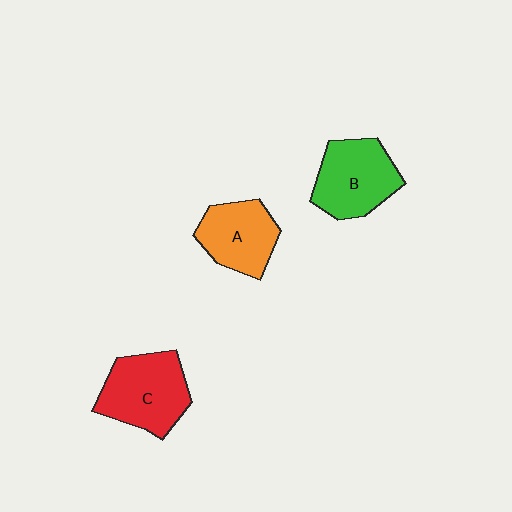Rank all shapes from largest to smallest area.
From largest to smallest: C (red), B (green), A (orange).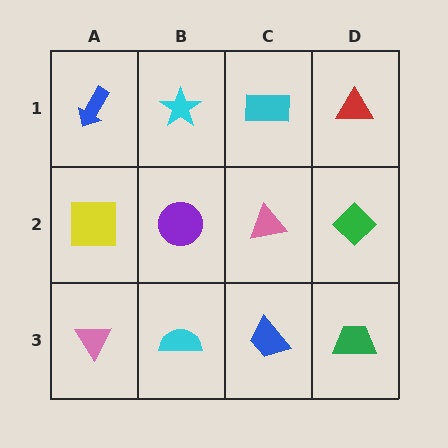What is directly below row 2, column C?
A blue trapezoid.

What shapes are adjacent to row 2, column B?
A cyan star (row 1, column B), a cyan semicircle (row 3, column B), a yellow square (row 2, column A), a pink triangle (row 2, column C).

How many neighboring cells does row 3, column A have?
2.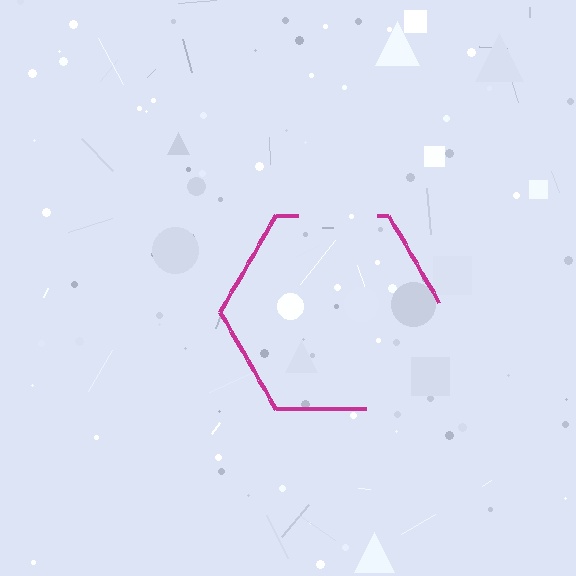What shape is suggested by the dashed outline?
The dashed outline suggests a hexagon.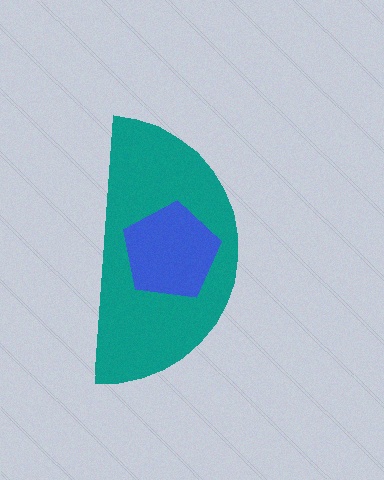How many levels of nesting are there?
2.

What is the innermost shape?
The blue pentagon.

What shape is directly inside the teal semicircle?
The blue pentagon.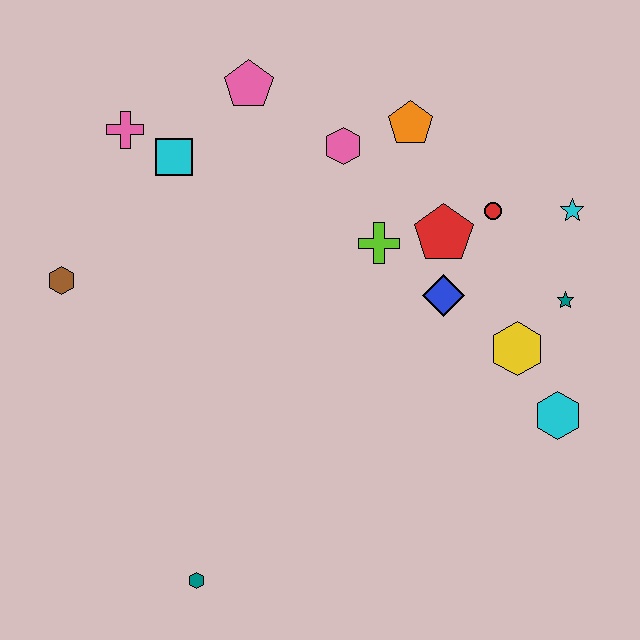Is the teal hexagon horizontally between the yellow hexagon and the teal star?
No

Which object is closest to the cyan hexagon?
The yellow hexagon is closest to the cyan hexagon.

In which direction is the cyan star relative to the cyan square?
The cyan star is to the right of the cyan square.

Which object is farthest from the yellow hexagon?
The brown hexagon is farthest from the yellow hexagon.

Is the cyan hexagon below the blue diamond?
Yes